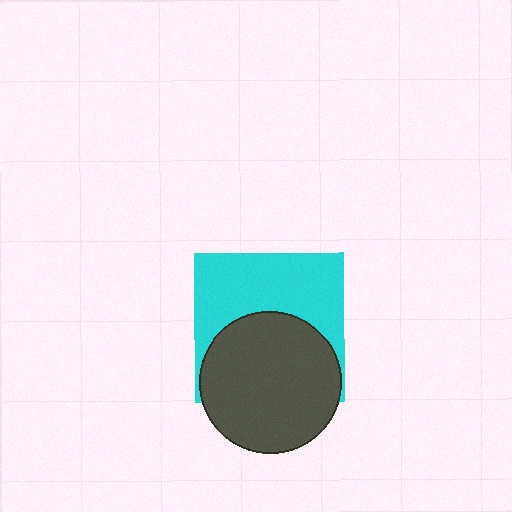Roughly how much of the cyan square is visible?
About half of it is visible (roughly 51%).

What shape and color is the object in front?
The object in front is a dark gray circle.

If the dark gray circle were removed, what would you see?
You would see the complete cyan square.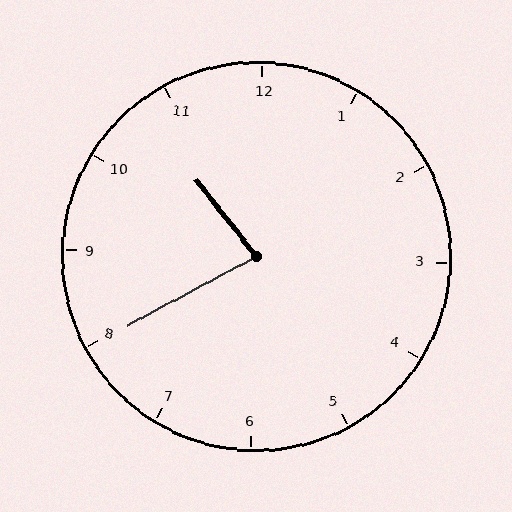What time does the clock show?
10:40.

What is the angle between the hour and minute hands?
Approximately 80 degrees.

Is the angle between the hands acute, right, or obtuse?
It is acute.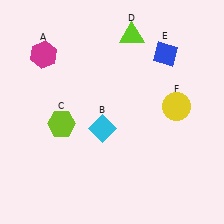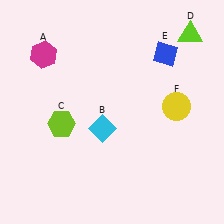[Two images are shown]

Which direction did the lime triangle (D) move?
The lime triangle (D) moved right.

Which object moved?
The lime triangle (D) moved right.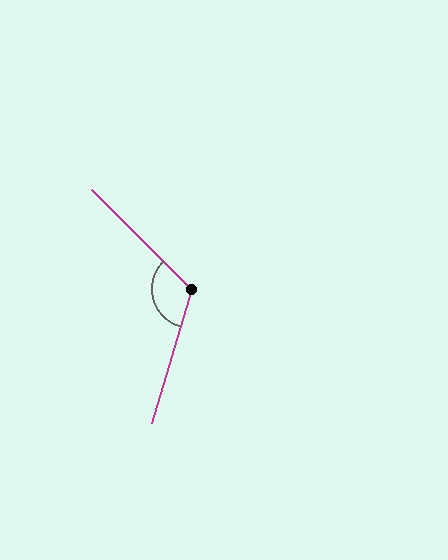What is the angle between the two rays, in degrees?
Approximately 118 degrees.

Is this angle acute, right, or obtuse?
It is obtuse.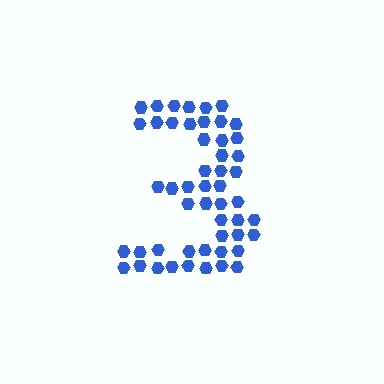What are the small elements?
The small elements are hexagons.